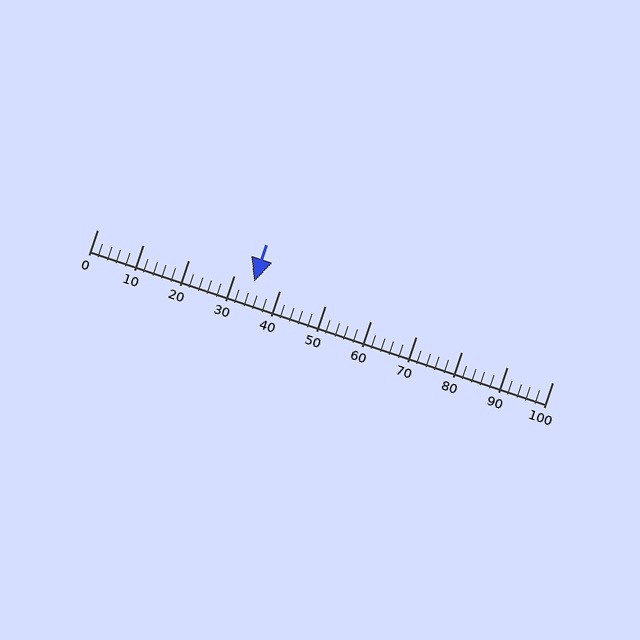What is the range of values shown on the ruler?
The ruler shows values from 0 to 100.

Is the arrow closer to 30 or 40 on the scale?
The arrow is closer to 30.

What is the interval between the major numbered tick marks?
The major tick marks are spaced 10 units apart.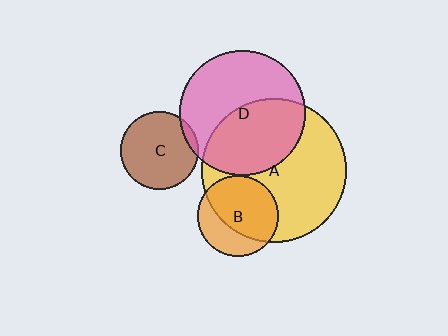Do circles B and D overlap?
Yes.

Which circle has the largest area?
Circle A (yellow).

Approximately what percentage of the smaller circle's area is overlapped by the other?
Approximately 5%.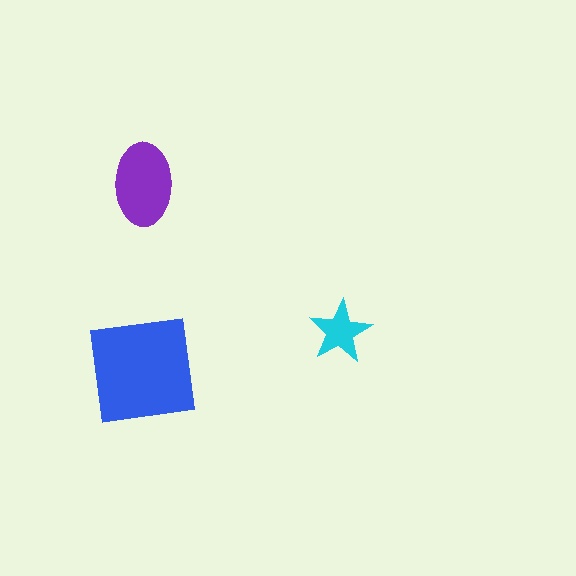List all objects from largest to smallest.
The blue square, the purple ellipse, the cyan star.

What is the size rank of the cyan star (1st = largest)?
3rd.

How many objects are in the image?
There are 3 objects in the image.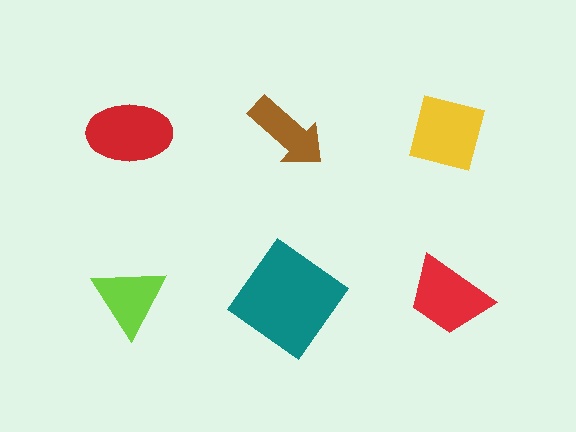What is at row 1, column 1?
A red ellipse.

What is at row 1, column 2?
A brown arrow.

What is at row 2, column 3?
A red trapezoid.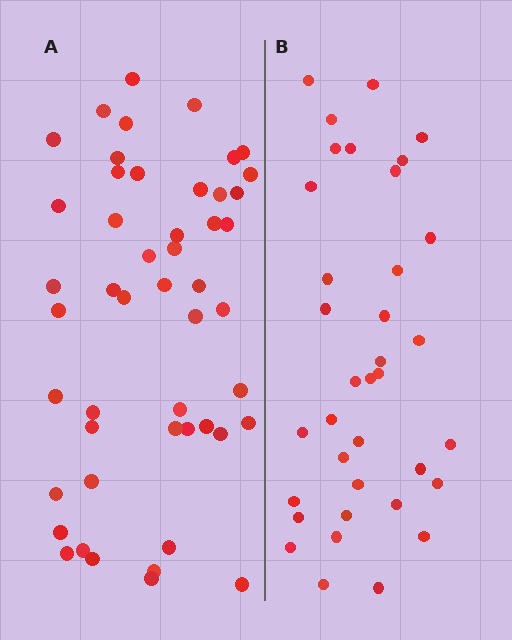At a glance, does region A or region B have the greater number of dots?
Region A (the left region) has more dots.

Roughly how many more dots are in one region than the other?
Region A has approximately 15 more dots than region B.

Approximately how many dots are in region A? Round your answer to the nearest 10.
About 50 dots. (The exact count is 49, which rounds to 50.)